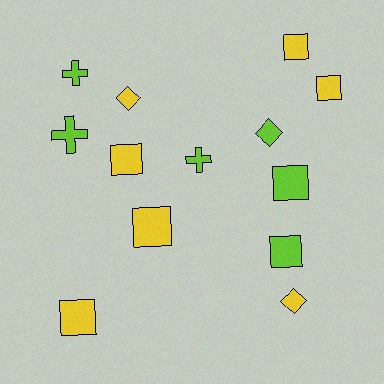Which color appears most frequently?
Yellow, with 7 objects.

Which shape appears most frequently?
Square, with 7 objects.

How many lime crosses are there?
There are 3 lime crosses.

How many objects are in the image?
There are 13 objects.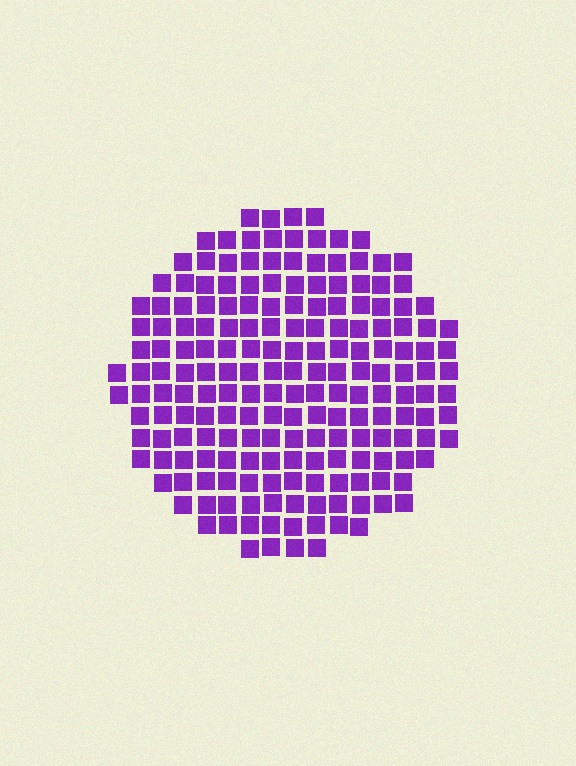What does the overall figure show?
The overall figure shows a circle.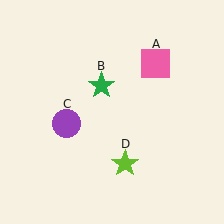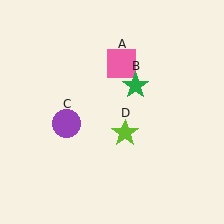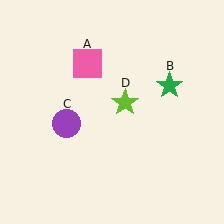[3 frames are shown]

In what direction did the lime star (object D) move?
The lime star (object D) moved up.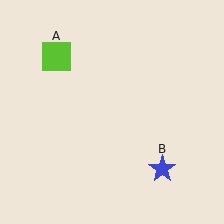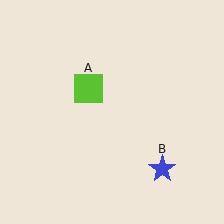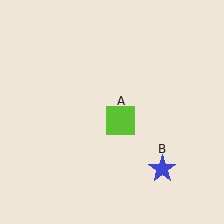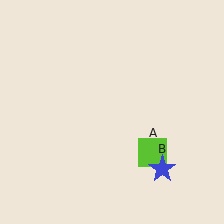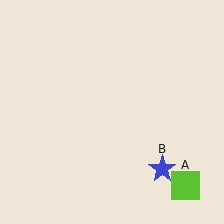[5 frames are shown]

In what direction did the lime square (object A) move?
The lime square (object A) moved down and to the right.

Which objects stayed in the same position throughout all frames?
Blue star (object B) remained stationary.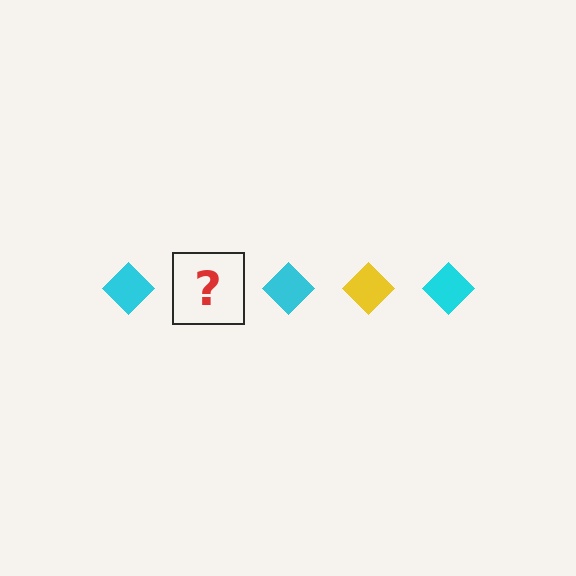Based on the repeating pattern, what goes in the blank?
The blank should be a yellow diamond.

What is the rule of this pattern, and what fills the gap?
The rule is that the pattern cycles through cyan, yellow diamonds. The gap should be filled with a yellow diamond.